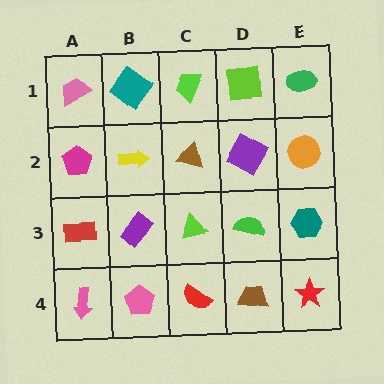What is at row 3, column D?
A green semicircle.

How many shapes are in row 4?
5 shapes.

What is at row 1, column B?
A teal diamond.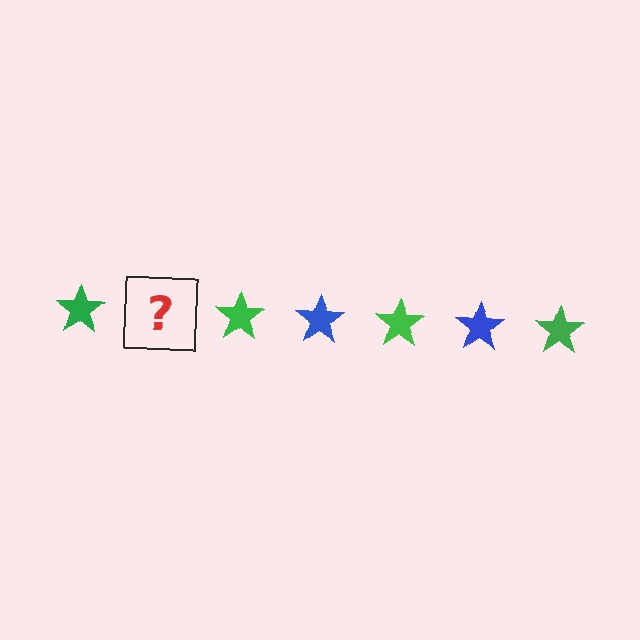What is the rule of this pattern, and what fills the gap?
The rule is that the pattern cycles through green, blue stars. The gap should be filled with a blue star.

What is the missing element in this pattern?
The missing element is a blue star.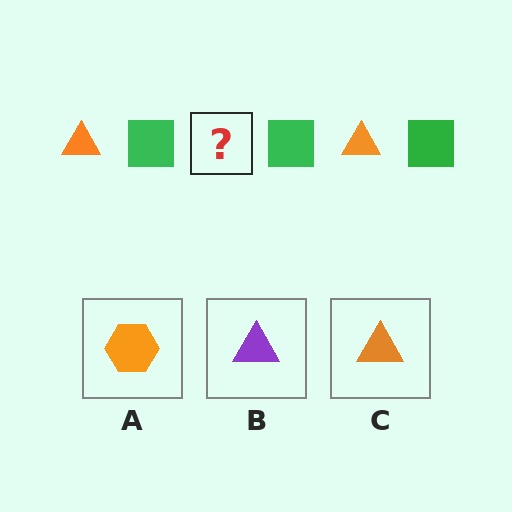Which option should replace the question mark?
Option C.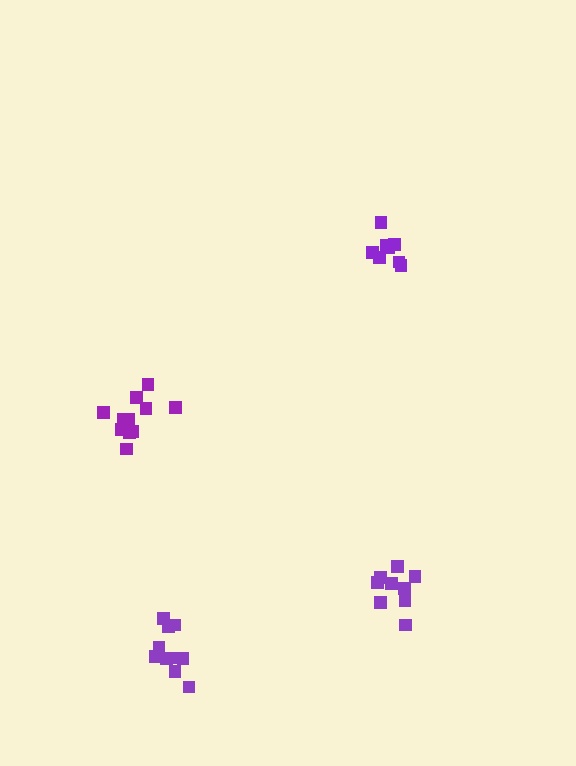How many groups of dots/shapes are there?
There are 4 groups.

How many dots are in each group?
Group 1: 8 dots, Group 2: 11 dots, Group 3: 10 dots, Group 4: 9 dots (38 total).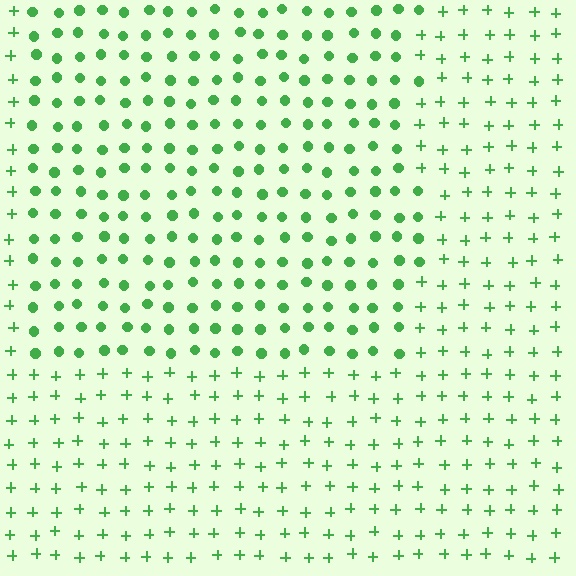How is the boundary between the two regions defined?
The boundary is defined by a change in element shape: circles inside vs. plus signs outside. All elements share the same color and spacing.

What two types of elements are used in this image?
The image uses circles inside the rectangle region and plus signs outside it.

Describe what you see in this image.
The image is filled with small green elements arranged in a uniform grid. A rectangle-shaped region contains circles, while the surrounding area contains plus signs. The boundary is defined purely by the change in element shape.